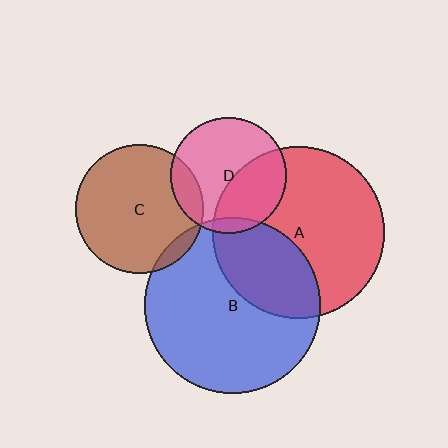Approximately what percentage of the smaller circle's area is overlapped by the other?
Approximately 5%.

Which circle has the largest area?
Circle B (blue).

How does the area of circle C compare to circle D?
Approximately 1.2 times.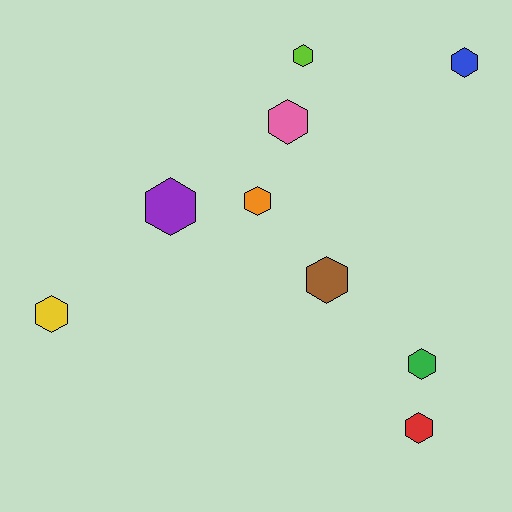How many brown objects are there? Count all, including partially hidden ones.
There is 1 brown object.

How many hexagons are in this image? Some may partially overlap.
There are 9 hexagons.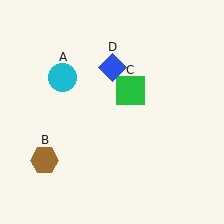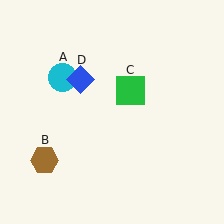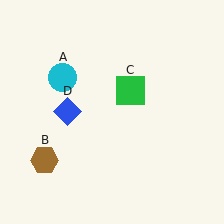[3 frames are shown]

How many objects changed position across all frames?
1 object changed position: blue diamond (object D).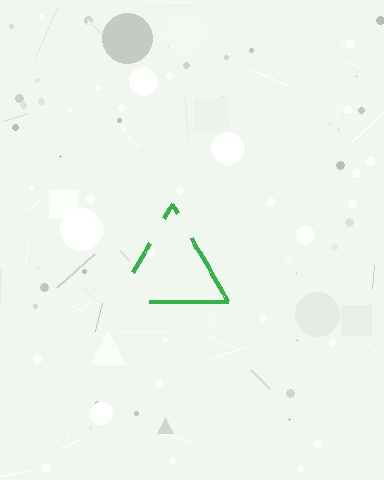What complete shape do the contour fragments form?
The contour fragments form a triangle.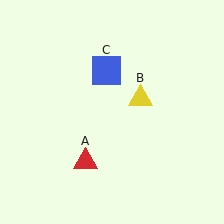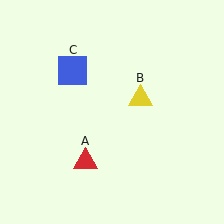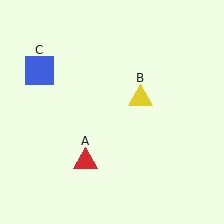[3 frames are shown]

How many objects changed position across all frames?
1 object changed position: blue square (object C).